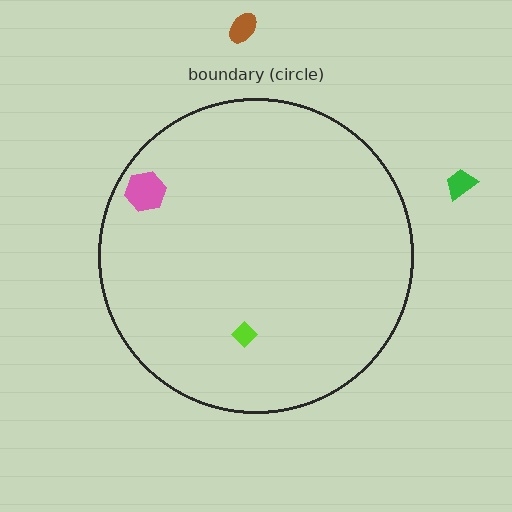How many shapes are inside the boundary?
2 inside, 2 outside.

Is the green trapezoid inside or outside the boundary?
Outside.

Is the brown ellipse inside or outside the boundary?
Outside.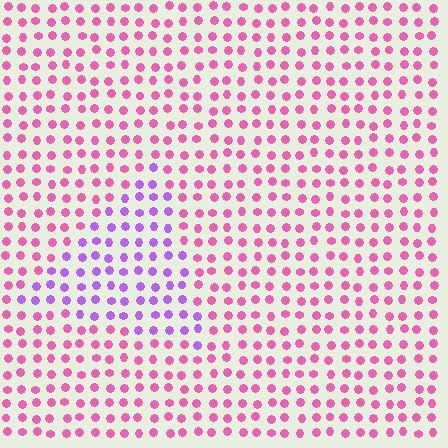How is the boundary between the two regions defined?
The boundary is defined purely by a slight shift in hue (about 46 degrees). Spacing, size, and orientation are identical on both sides.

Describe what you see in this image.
The image is filled with small pink elements in a uniform arrangement. A triangle-shaped region is visible where the elements are tinted to a slightly different hue, forming a subtle color boundary.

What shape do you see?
I see a triangle.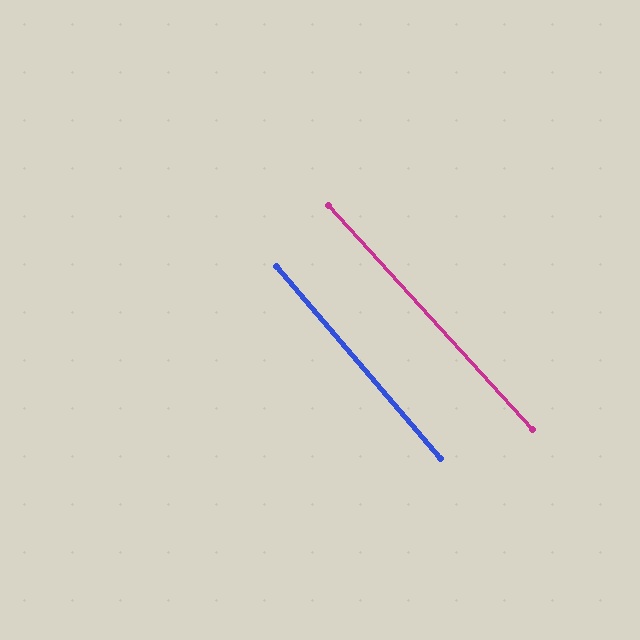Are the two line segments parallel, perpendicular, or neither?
Parallel — their directions differ by only 1.8°.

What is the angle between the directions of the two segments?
Approximately 2 degrees.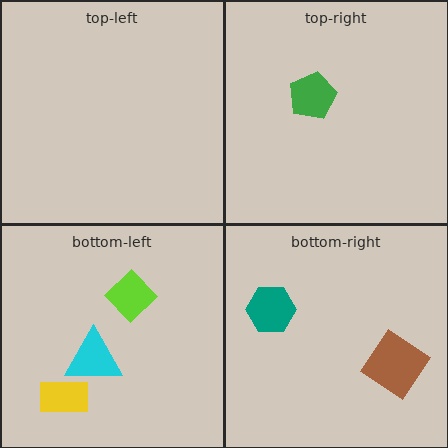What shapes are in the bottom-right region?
The brown diamond, the teal hexagon.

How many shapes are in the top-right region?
1.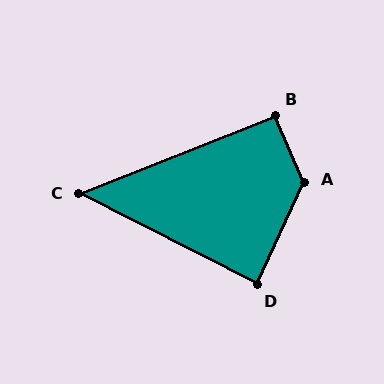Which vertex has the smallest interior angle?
C, at approximately 49 degrees.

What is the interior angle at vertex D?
Approximately 88 degrees (approximately right).